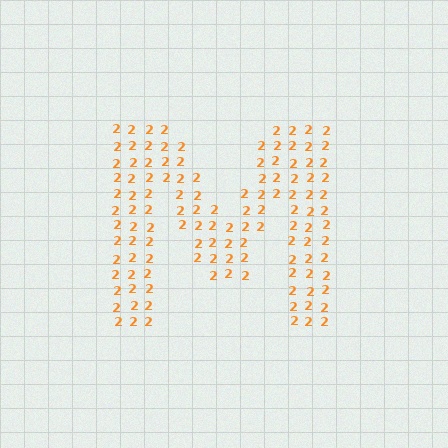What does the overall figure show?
The overall figure shows the letter M.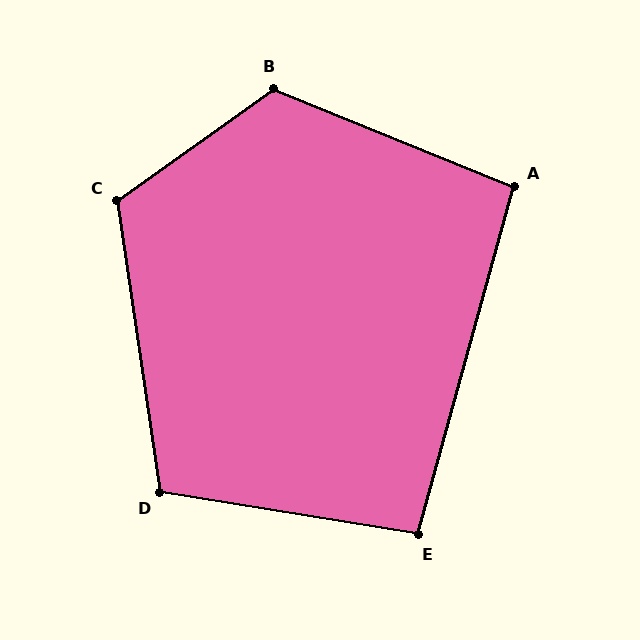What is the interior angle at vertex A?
Approximately 97 degrees (obtuse).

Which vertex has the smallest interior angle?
E, at approximately 96 degrees.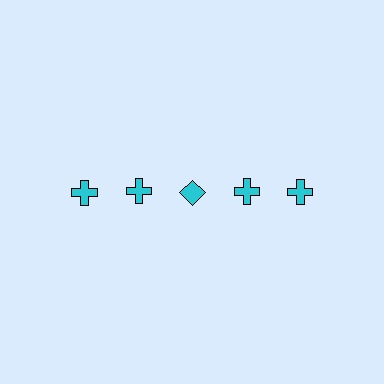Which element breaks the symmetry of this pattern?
The cyan diamond in the top row, center column breaks the symmetry. All other shapes are cyan crosses.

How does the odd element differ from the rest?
It has a different shape: diamond instead of cross.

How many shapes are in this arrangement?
There are 5 shapes arranged in a grid pattern.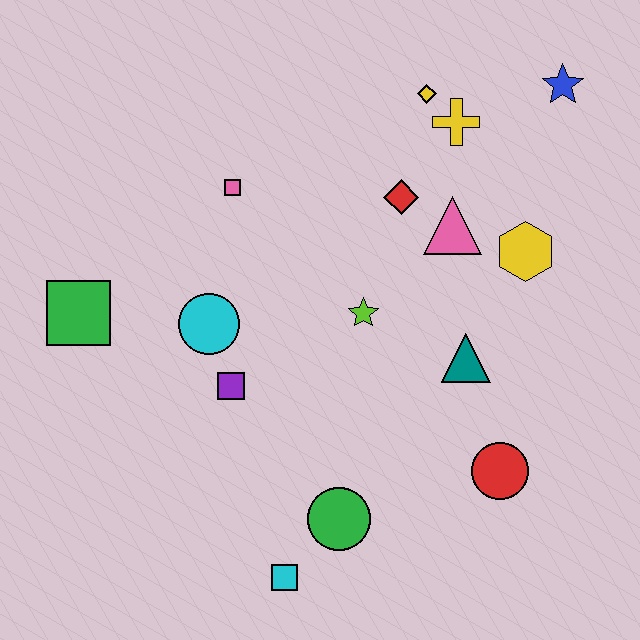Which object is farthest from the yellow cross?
The cyan square is farthest from the yellow cross.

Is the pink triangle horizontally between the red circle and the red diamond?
Yes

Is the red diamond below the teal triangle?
No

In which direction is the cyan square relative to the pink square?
The cyan square is below the pink square.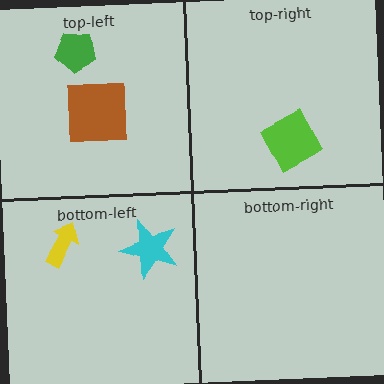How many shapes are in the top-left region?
2.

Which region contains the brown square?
The top-left region.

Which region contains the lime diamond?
The top-right region.